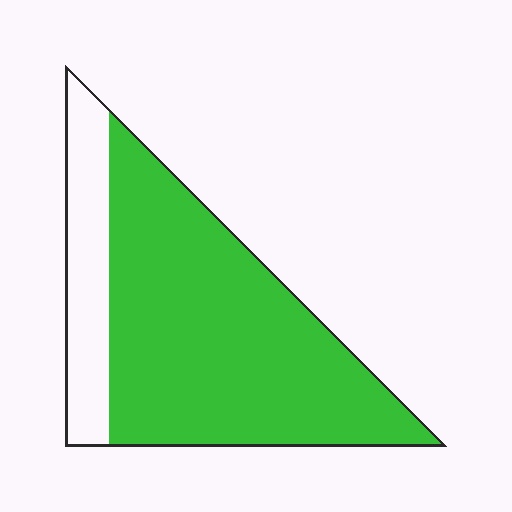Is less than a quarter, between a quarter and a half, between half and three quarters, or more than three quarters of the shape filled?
More than three quarters.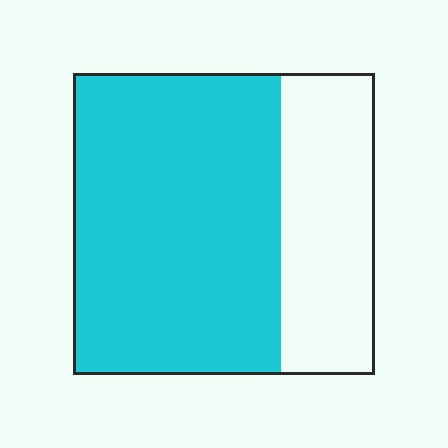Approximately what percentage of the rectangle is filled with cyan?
Approximately 70%.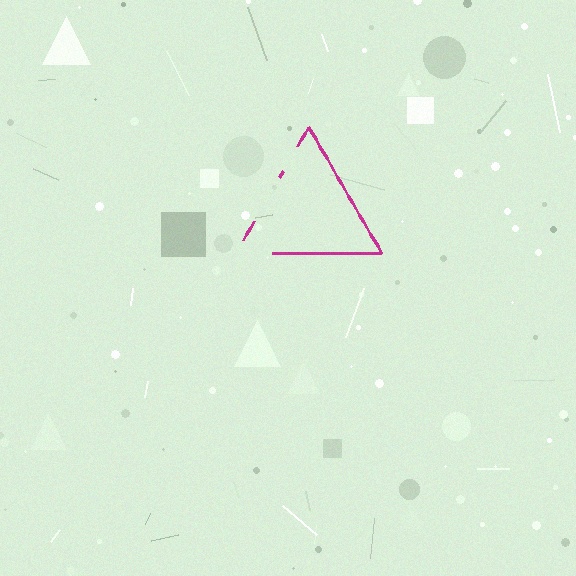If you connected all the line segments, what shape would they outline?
They would outline a triangle.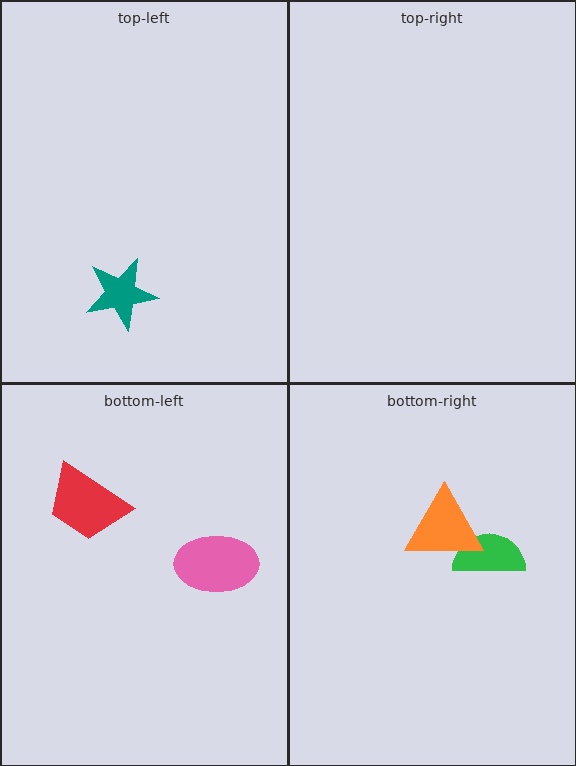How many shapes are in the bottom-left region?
2.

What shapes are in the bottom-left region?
The red trapezoid, the pink ellipse.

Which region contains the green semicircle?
The bottom-right region.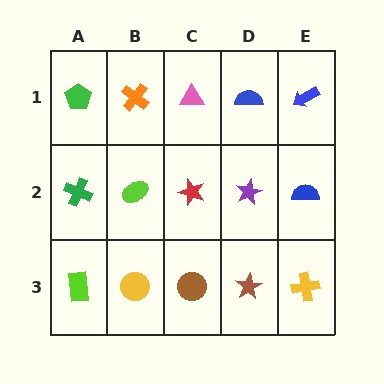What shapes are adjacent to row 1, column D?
A purple star (row 2, column D), a pink triangle (row 1, column C), a blue arrow (row 1, column E).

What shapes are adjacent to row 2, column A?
A green pentagon (row 1, column A), a lime rectangle (row 3, column A), a lime ellipse (row 2, column B).